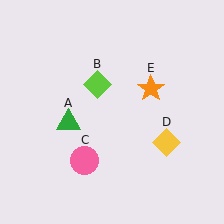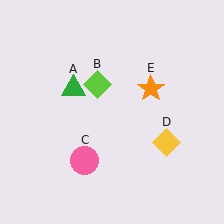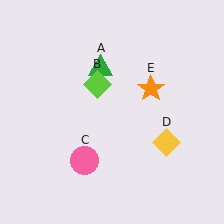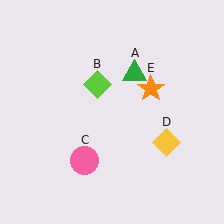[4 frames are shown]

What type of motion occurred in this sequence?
The green triangle (object A) rotated clockwise around the center of the scene.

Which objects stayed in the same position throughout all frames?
Lime diamond (object B) and pink circle (object C) and yellow diamond (object D) and orange star (object E) remained stationary.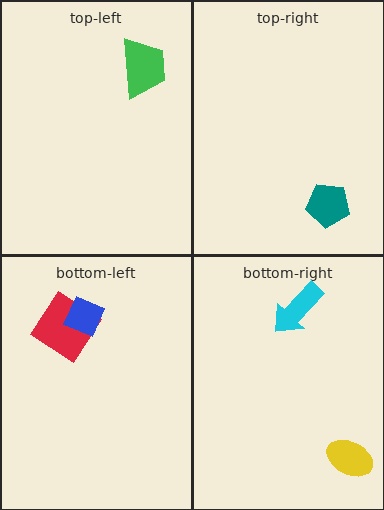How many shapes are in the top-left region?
1.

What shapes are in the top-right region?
The teal pentagon.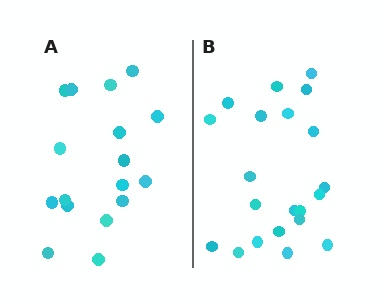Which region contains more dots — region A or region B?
Region B (the right region) has more dots.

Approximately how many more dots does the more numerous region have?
Region B has about 4 more dots than region A.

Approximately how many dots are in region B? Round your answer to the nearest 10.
About 20 dots. (The exact count is 21, which rounds to 20.)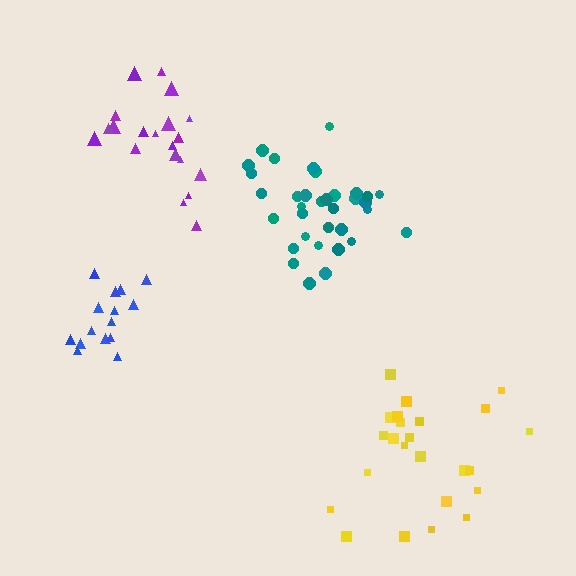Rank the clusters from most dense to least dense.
teal, blue, purple, yellow.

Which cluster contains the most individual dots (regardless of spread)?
Teal (35).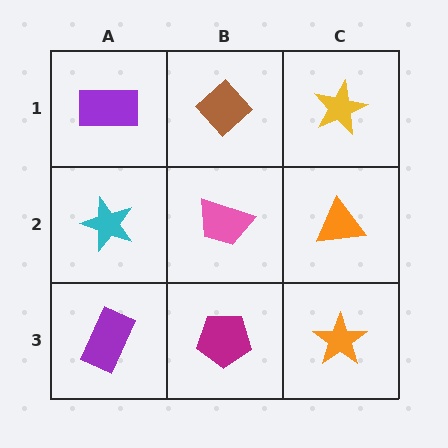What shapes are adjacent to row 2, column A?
A purple rectangle (row 1, column A), a purple rectangle (row 3, column A), a pink trapezoid (row 2, column B).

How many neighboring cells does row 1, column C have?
2.